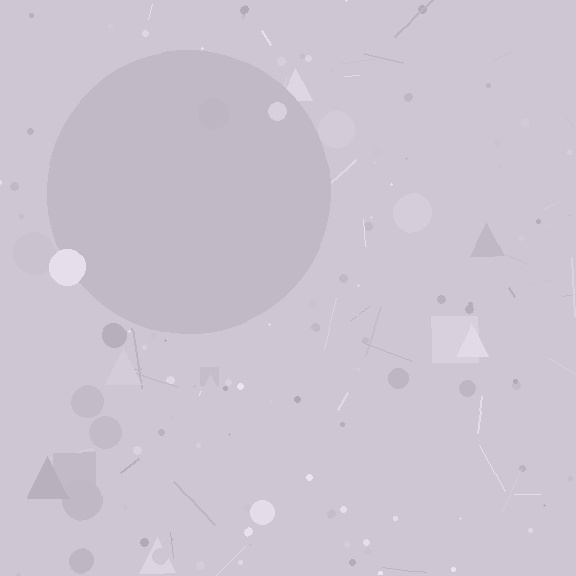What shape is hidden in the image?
A circle is hidden in the image.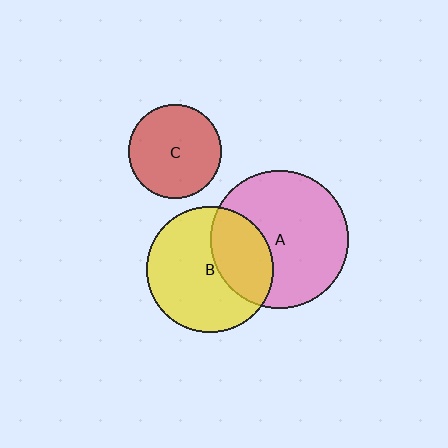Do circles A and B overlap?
Yes.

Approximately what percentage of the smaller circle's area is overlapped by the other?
Approximately 35%.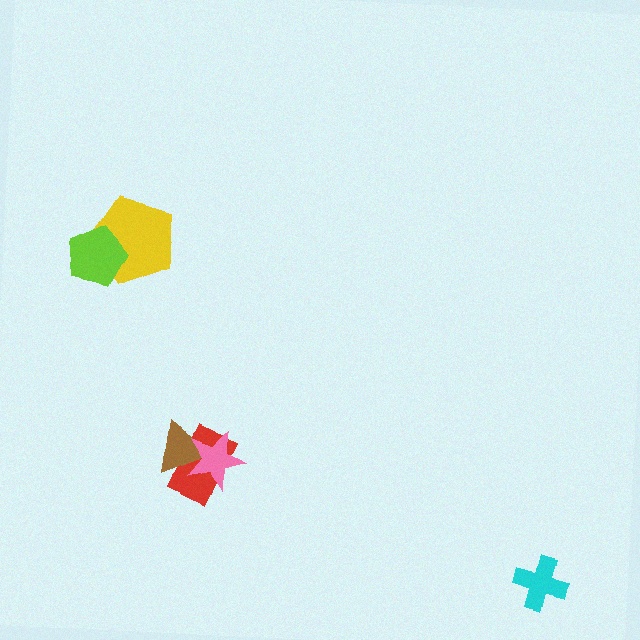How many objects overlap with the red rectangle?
2 objects overlap with the red rectangle.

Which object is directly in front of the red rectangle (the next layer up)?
The brown triangle is directly in front of the red rectangle.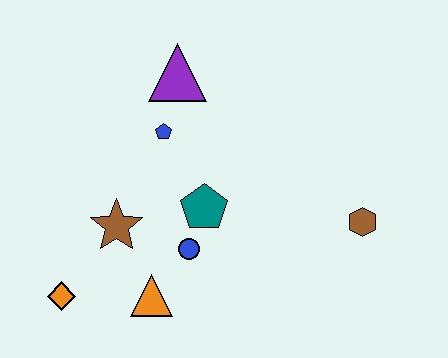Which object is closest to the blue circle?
The teal pentagon is closest to the blue circle.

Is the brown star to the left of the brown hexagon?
Yes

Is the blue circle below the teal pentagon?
Yes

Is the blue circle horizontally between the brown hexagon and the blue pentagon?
Yes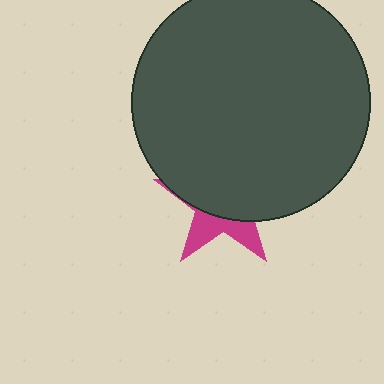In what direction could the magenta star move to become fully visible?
The magenta star could move down. That would shift it out from behind the dark gray circle entirely.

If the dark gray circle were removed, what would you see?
You would see the complete magenta star.